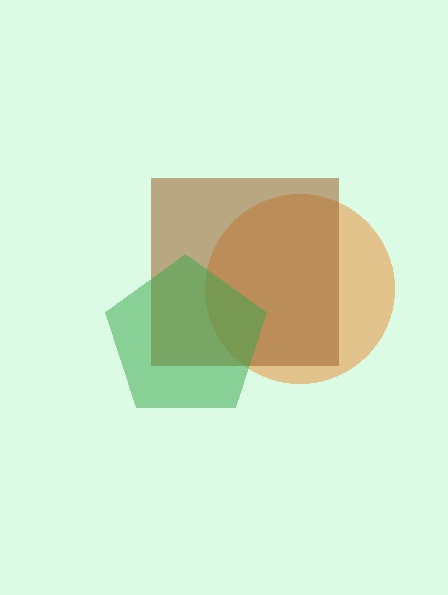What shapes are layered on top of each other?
The layered shapes are: an orange circle, a brown square, a green pentagon.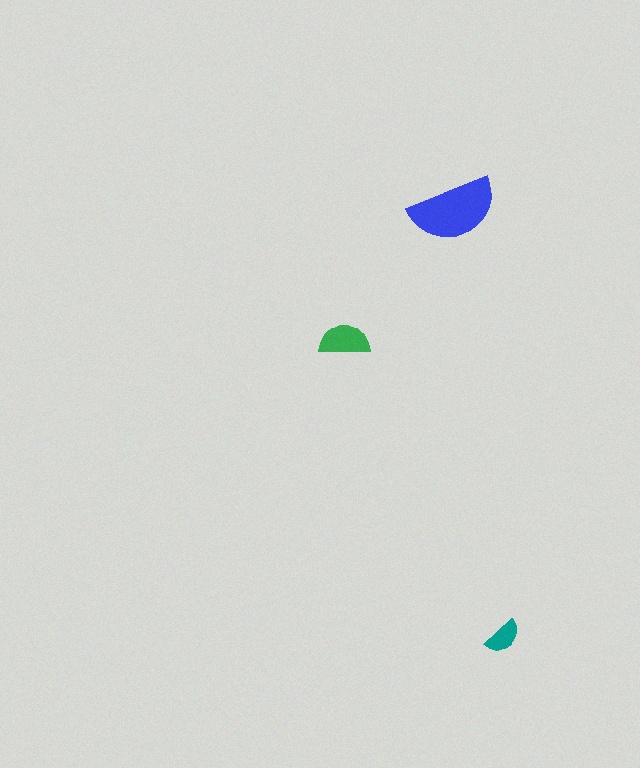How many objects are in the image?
There are 3 objects in the image.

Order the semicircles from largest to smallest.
the blue one, the green one, the teal one.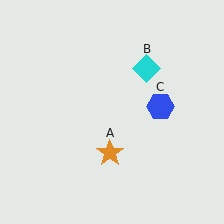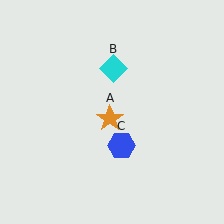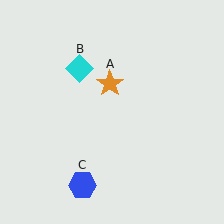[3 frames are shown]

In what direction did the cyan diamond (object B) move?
The cyan diamond (object B) moved left.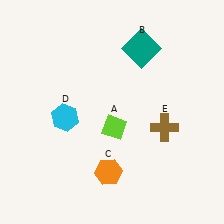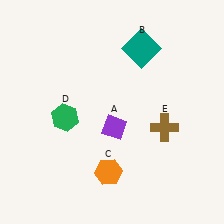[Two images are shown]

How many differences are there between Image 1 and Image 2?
There are 2 differences between the two images.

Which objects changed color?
A changed from lime to purple. D changed from cyan to green.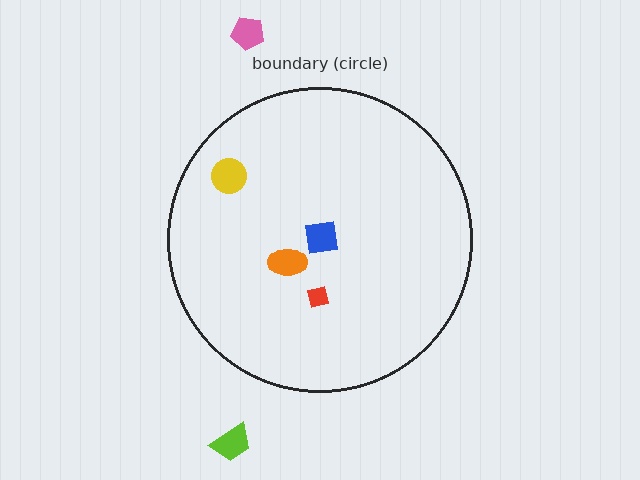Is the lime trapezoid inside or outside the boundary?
Outside.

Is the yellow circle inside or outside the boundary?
Inside.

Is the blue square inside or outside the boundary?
Inside.